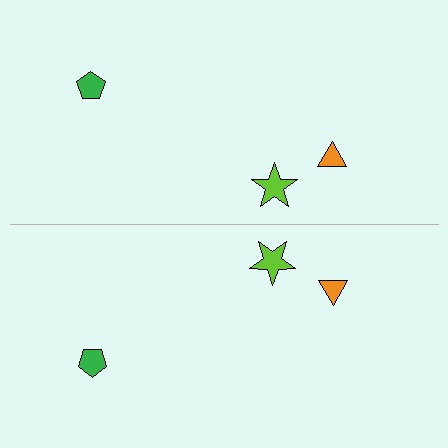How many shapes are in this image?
There are 6 shapes in this image.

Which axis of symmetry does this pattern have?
The pattern has a horizontal axis of symmetry running through the center of the image.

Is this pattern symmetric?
Yes, this pattern has bilateral (reflection) symmetry.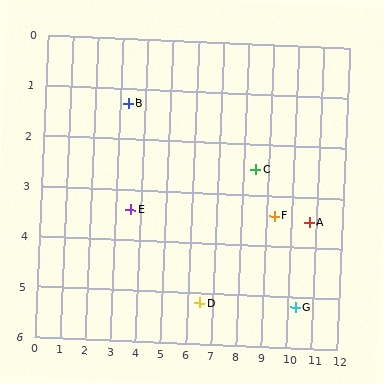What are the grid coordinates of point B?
Point B is at approximately (3.3, 1.3).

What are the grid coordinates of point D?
Point D is at approximately (6.5, 5.2).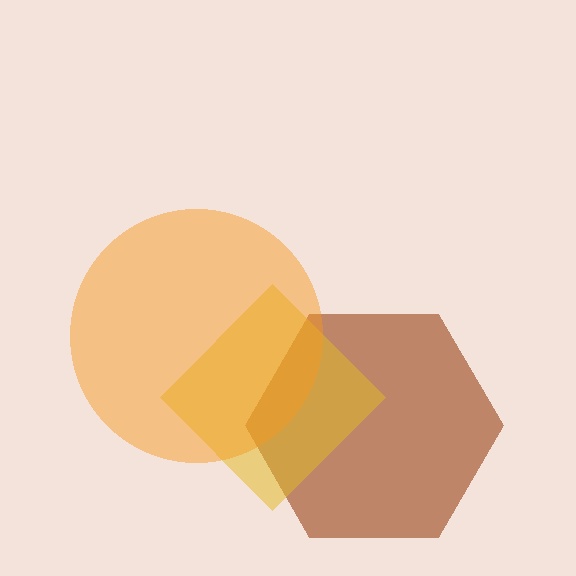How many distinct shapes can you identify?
There are 3 distinct shapes: a brown hexagon, a yellow diamond, an orange circle.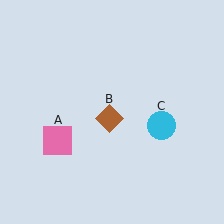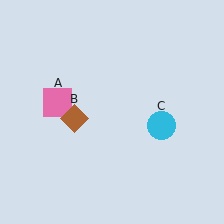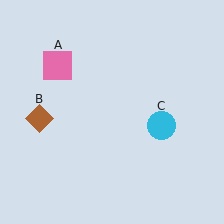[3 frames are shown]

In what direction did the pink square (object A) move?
The pink square (object A) moved up.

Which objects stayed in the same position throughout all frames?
Cyan circle (object C) remained stationary.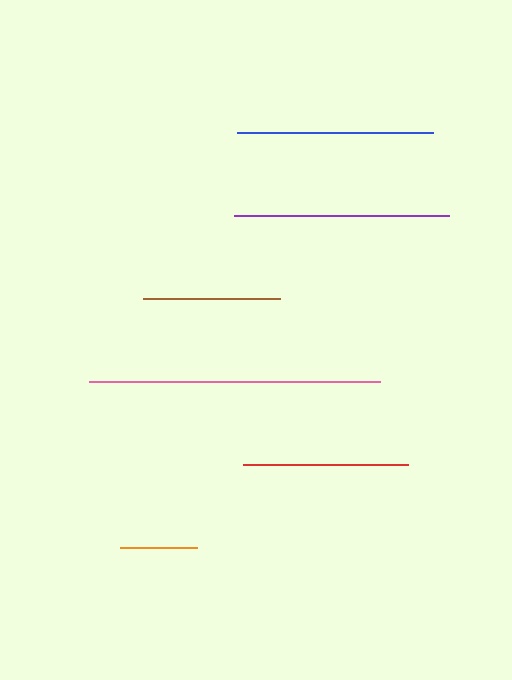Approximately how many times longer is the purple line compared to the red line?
The purple line is approximately 1.3 times the length of the red line.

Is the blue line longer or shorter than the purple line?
The purple line is longer than the blue line.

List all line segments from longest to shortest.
From longest to shortest: pink, purple, blue, red, brown, orange.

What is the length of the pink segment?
The pink segment is approximately 291 pixels long.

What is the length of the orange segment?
The orange segment is approximately 77 pixels long.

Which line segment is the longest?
The pink line is the longest at approximately 291 pixels.